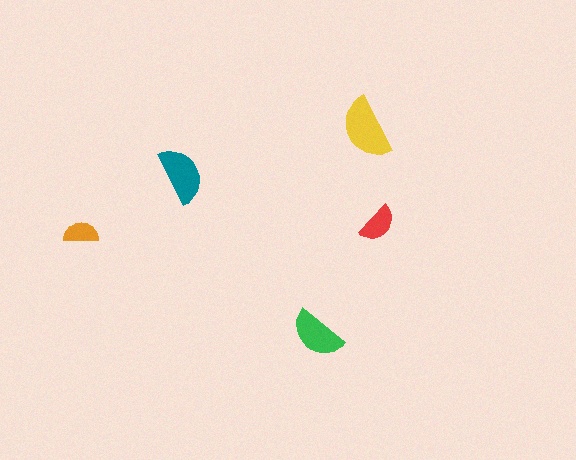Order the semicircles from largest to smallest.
the yellow one, the teal one, the green one, the red one, the orange one.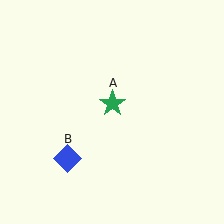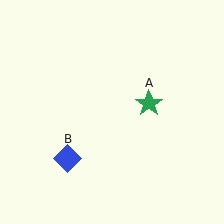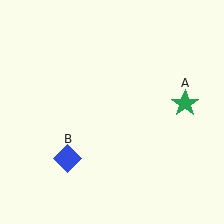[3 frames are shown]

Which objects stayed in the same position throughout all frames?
Blue diamond (object B) remained stationary.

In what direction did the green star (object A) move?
The green star (object A) moved right.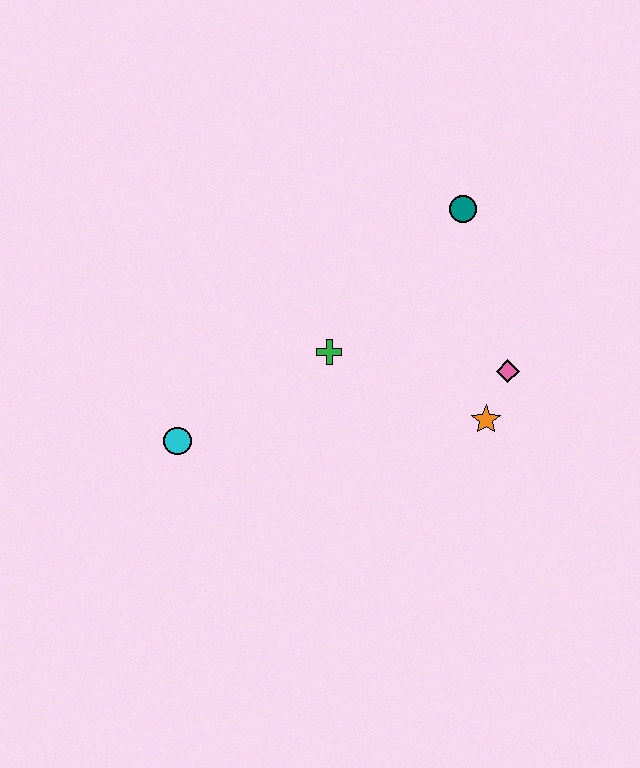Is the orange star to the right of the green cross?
Yes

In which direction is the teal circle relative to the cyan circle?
The teal circle is to the right of the cyan circle.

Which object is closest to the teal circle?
The pink diamond is closest to the teal circle.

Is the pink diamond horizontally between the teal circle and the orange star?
No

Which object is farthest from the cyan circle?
The teal circle is farthest from the cyan circle.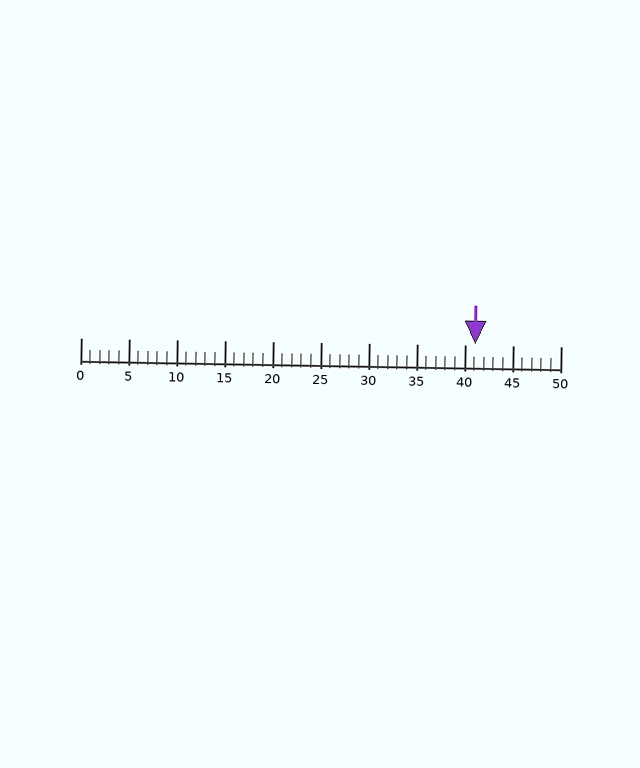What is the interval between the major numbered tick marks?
The major tick marks are spaced 5 units apart.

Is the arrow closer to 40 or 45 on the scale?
The arrow is closer to 40.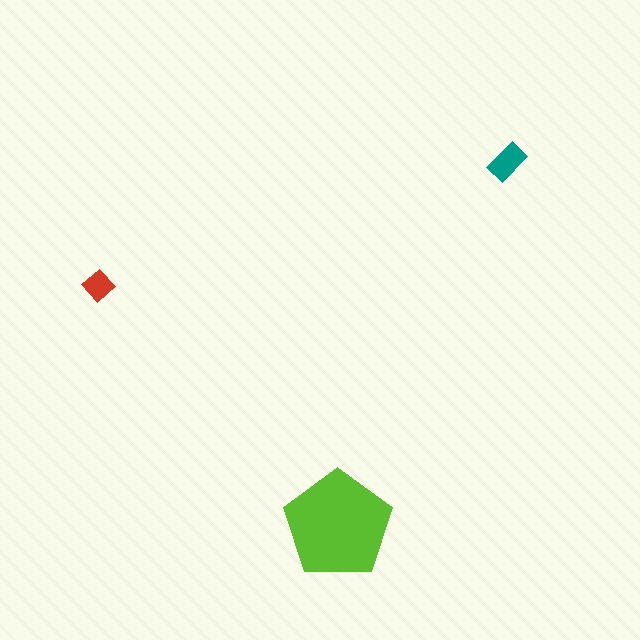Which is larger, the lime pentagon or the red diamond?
The lime pentagon.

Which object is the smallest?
The red diamond.